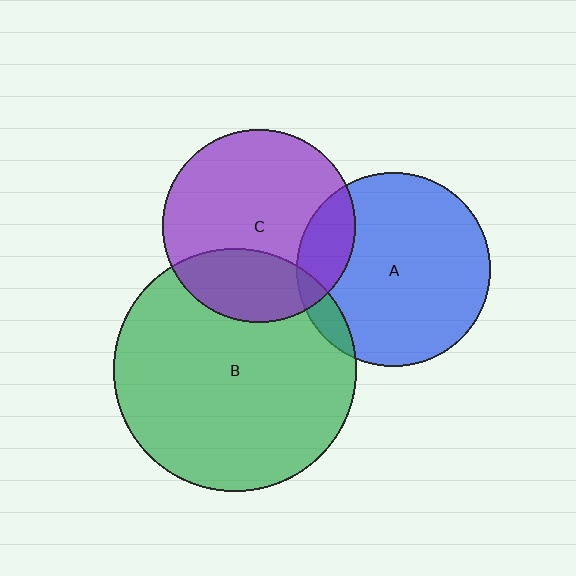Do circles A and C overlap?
Yes.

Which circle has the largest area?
Circle B (green).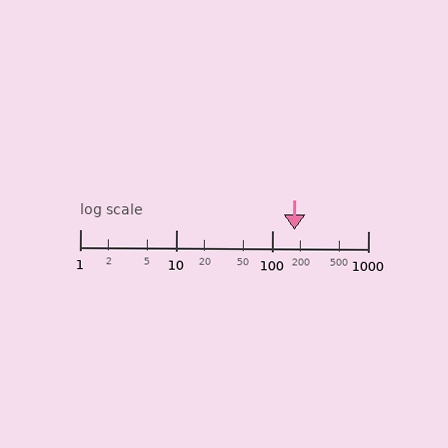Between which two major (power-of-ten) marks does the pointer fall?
The pointer is between 100 and 1000.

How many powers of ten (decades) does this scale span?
The scale spans 3 decades, from 1 to 1000.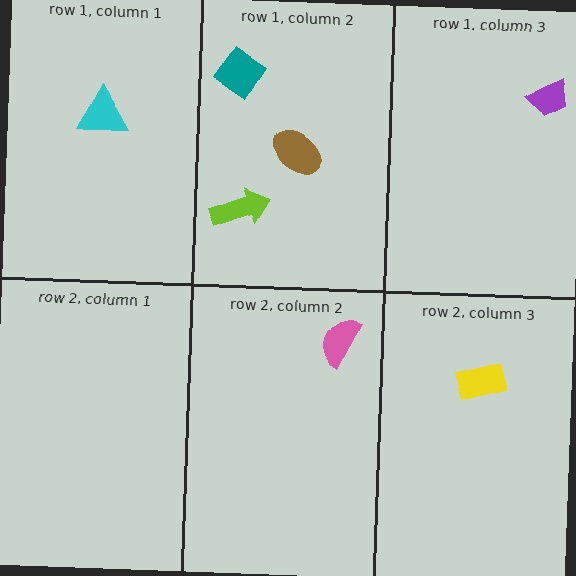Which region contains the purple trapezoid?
The row 1, column 3 region.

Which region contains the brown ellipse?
The row 1, column 2 region.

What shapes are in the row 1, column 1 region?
The cyan triangle.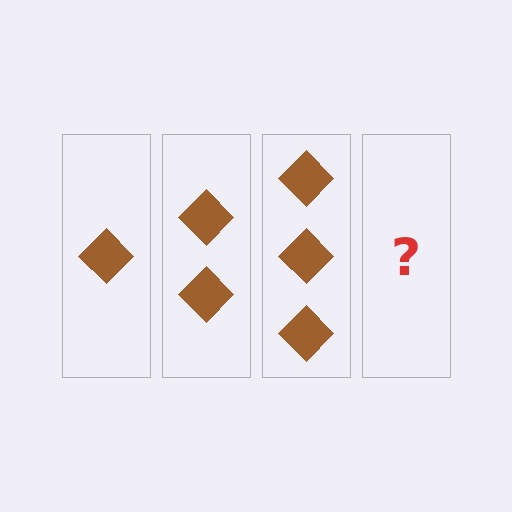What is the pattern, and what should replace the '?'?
The pattern is that each step adds one more diamond. The '?' should be 4 diamonds.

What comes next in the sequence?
The next element should be 4 diamonds.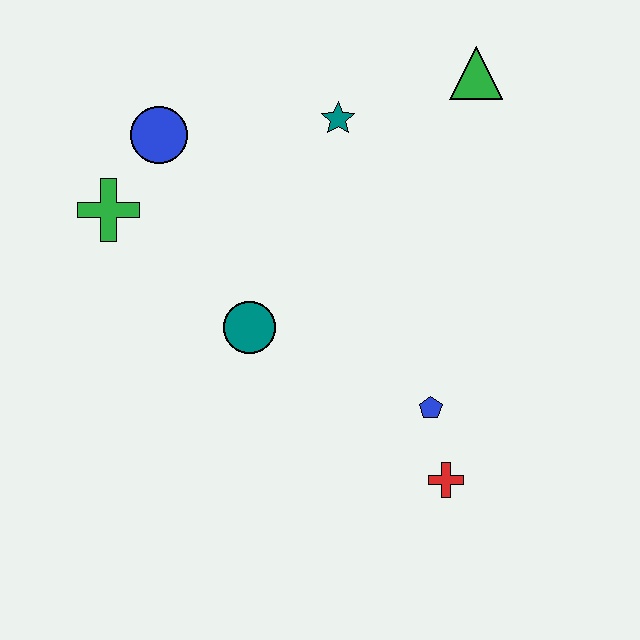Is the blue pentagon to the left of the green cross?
No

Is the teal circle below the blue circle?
Yes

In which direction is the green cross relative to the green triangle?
The green cross is to the left of the green triangle.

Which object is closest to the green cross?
The blue circle is closest to the green cross.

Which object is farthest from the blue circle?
The red cross is farthest from the blue circle.